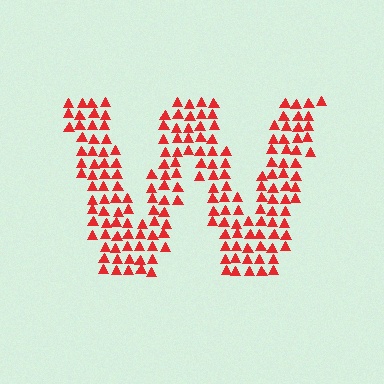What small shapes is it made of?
It is made of small triangles.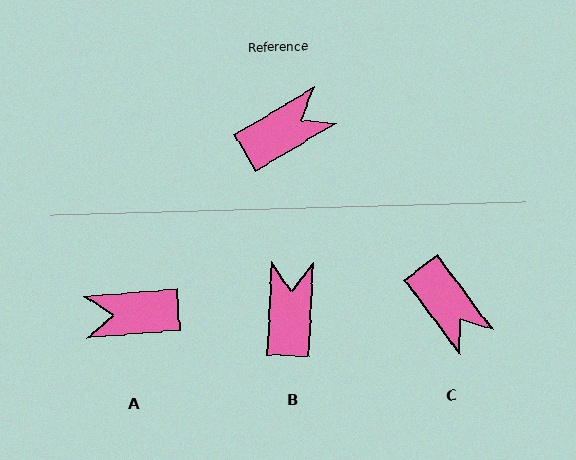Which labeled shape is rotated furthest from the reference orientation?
A, about 153 degrees away.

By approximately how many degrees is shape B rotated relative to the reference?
Approximately 57 degrees counter-clockwise.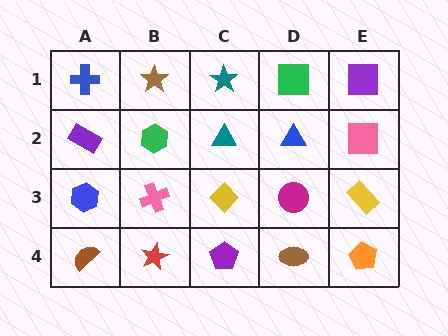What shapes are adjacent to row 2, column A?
A blue cross (row 1, column A), a blue hexagon (row 3, column A), a green hexagon (row 2, column B).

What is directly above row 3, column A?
A purple rectangle.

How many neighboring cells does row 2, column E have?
3.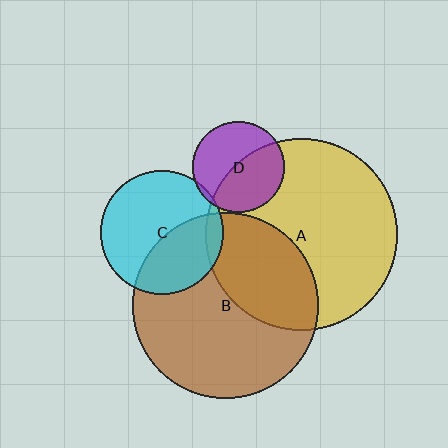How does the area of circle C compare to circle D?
Approximately 1.8 times.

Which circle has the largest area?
Circle A (yellow).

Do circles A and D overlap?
Yes.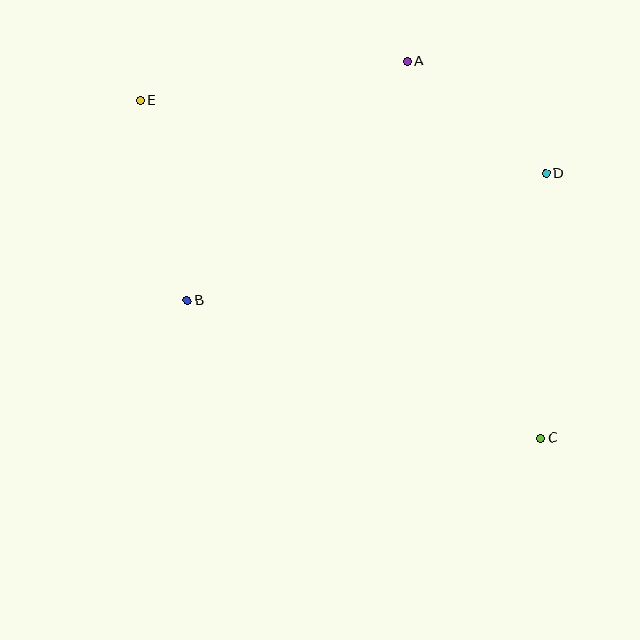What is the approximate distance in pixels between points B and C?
The distance between B and C is approximately 379 pixels.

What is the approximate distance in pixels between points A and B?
The distance between A and B is approximately 325 pixels.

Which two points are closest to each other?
Points A and D are closest to each other.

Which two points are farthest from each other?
Points C and E are farthest from each other.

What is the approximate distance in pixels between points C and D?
The distance between C and D is approximately 264 pixels.